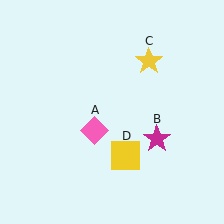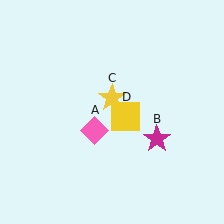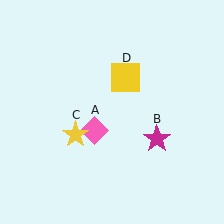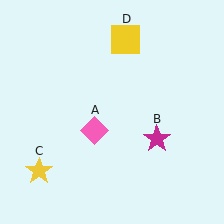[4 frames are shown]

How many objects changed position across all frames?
2 objects changed position: yellow star (object C), yellow square (object D).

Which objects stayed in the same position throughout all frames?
Pink diamond (object A) and magenta star (object B) remained stationary.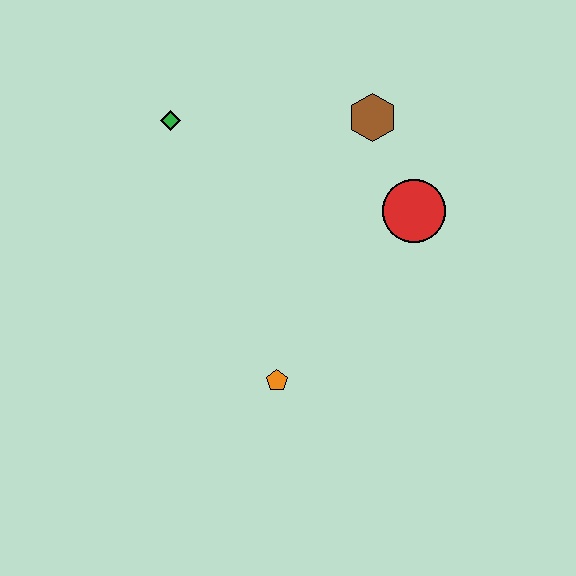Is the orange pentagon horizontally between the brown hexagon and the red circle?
No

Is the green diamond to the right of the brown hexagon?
No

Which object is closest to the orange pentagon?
The red circle is closest to the orange pentagon.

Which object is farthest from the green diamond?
The orange pentagon is farthest from the green diamond.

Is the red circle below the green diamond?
Yes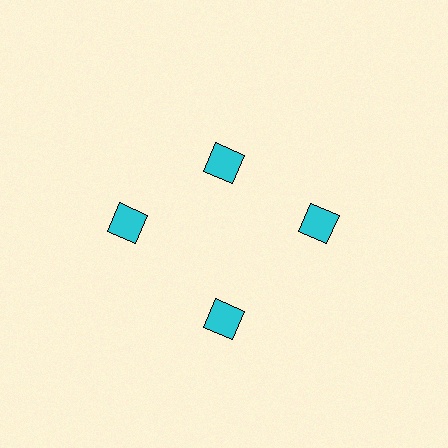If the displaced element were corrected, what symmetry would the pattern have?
It would have 4-fold rotational symmetry — the pattern would map onto itself every 90 degrees.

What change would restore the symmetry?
The symmetry would be restored by moving it outward, back onto the ring so that all 4 diamonds sit at equal angles and equal distance from the center.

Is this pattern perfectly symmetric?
No. The 4 cyan diamonds are arranged in a ring, but one element near the 12 o'clock position is pulled inward toward the center, breaking the 4-fold rotational symmetry.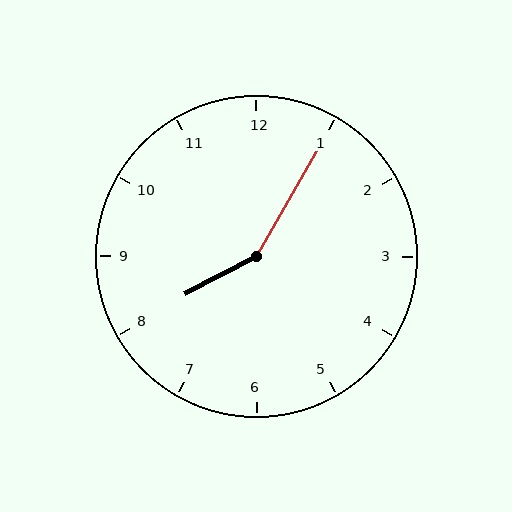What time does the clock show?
8:05.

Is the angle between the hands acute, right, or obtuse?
It is obtuse.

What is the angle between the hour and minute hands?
Approximately 148 degrees.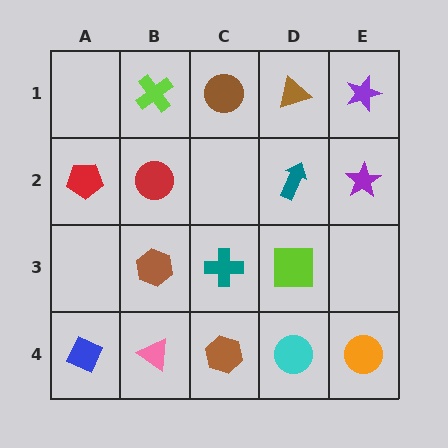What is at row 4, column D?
A cyan circle.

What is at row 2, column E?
A purple star.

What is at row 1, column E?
A purple star.